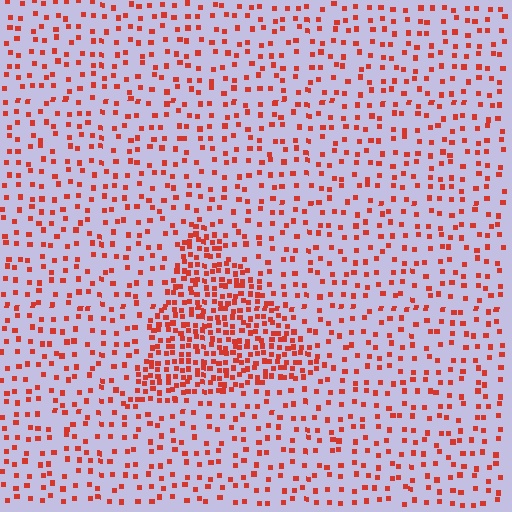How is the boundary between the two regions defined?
The boundary is defined by a change in element density (approximately 2.6x ratio). All elements are the same color, size, and shape.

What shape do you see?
I see a triangle.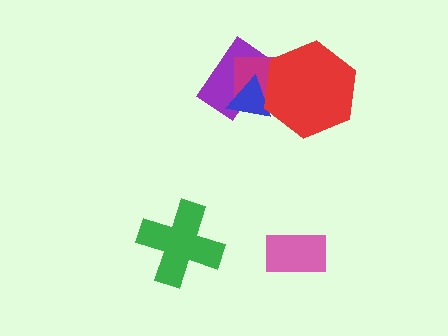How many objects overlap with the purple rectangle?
3 objects overlap with the purple rectangle.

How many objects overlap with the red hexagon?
3 objects overlap with the red hexagon.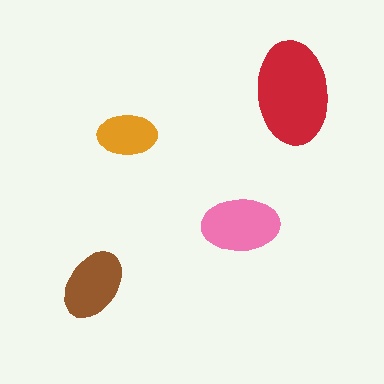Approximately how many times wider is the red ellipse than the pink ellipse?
About 1.5 times wider.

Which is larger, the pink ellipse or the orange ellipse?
The pink one.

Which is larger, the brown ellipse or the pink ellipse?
The pink one.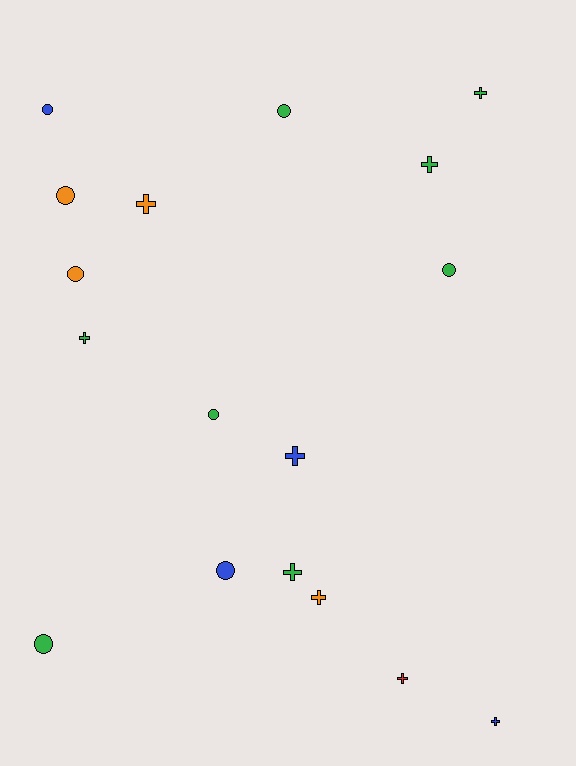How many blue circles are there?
There are 2 blue circles.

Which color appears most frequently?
Green, with 8 objects.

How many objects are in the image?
There are 17 objects.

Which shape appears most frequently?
Cross, with 9 objects.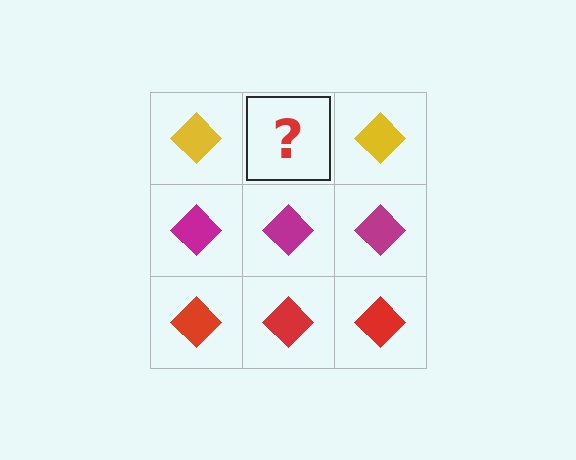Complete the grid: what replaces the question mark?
The question mark should be replaced with a yellow diamond.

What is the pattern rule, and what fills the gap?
The rule is that each row has a consistent color. The gap should be filled with a yellow diamond.